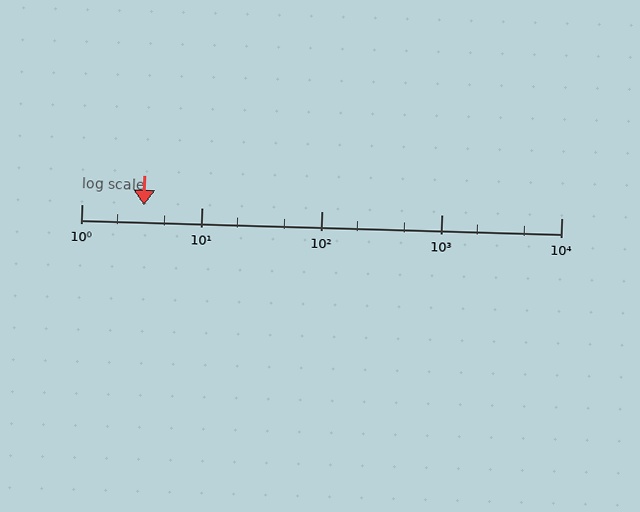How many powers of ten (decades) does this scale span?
The scale spans 4 decades, from 1 to 10000.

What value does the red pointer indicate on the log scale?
The pointer indicates approximately 3.3.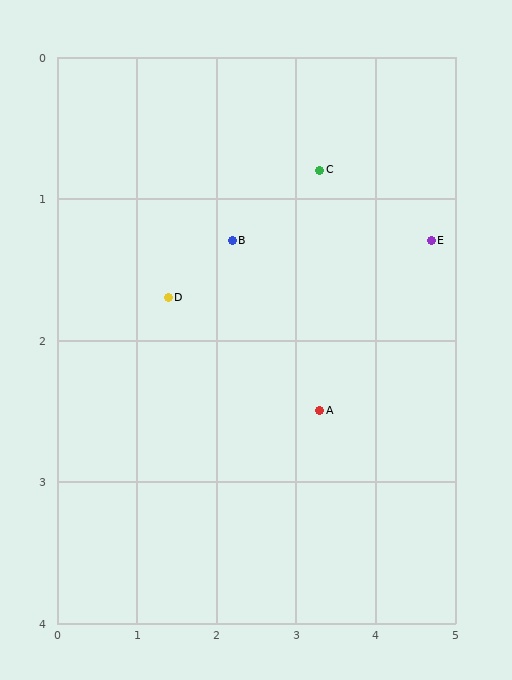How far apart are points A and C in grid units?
Points A and C are about 1.7 grid units apart.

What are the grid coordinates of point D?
Point D is at approximately (1.4, 1.7).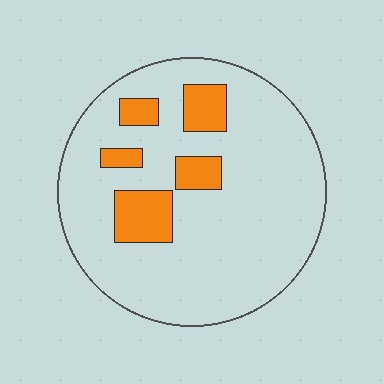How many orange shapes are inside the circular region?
5.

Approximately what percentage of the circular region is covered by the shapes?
Approximately 15%.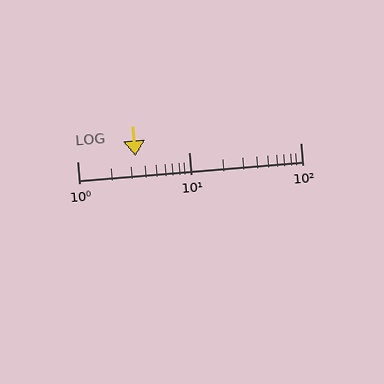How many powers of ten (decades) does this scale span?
The scale spans 2 decades, from 1 to 100.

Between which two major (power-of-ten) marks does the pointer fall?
The pointer is between 1 and 10.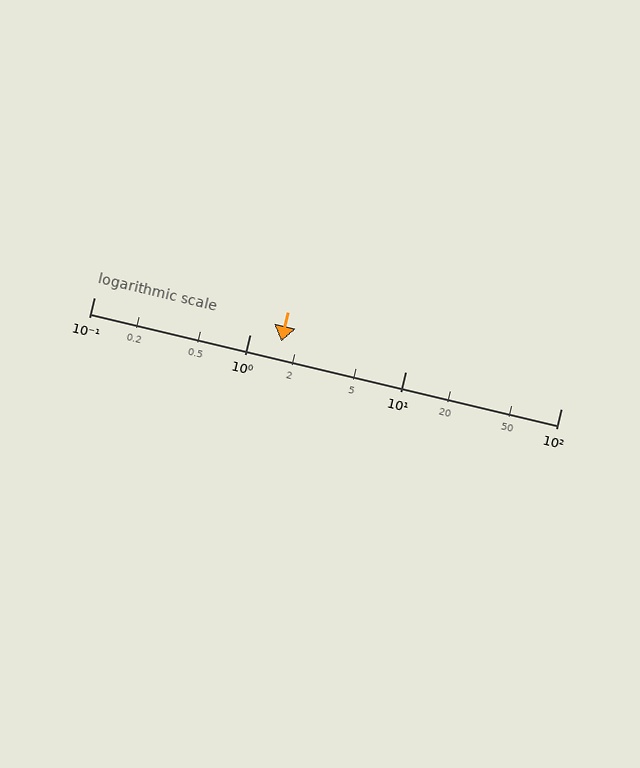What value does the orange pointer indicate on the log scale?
The pointer indicates approximately 1.6.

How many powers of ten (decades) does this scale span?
The scale spans 3 decades, from 0.1 to 100.